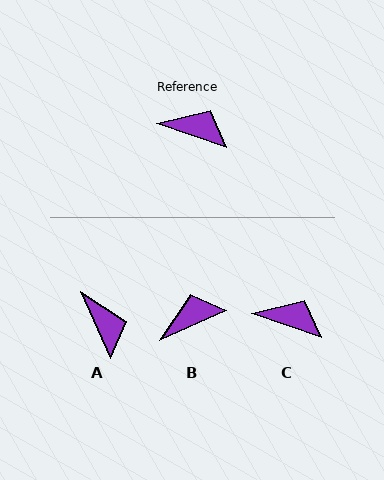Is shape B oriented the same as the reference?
No, it is off by about 42 degrees.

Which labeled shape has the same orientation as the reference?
C.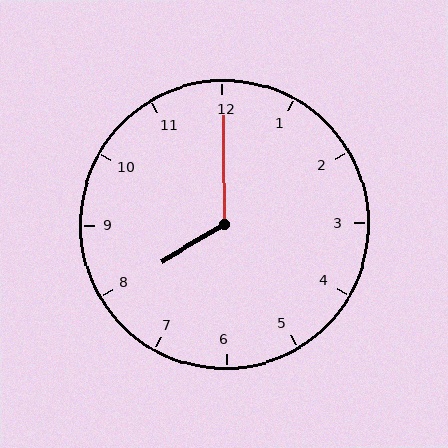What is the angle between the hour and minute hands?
Approximately 120 degrees.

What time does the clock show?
8:00.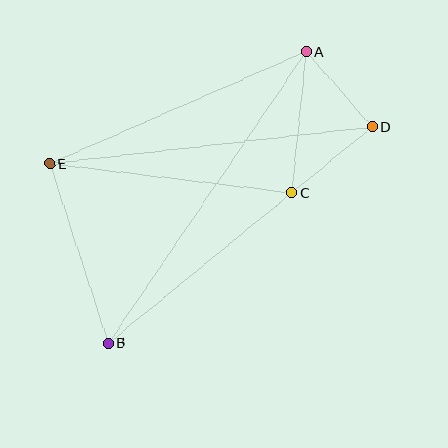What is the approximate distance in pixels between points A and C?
The distance between A and C is approximately 142 pixels.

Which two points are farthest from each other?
Points A and B are farthest from each other.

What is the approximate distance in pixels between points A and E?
The distance between A and E is approximately 280 pixels.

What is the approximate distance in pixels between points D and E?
The distance between D and E is approximately 324 pixels.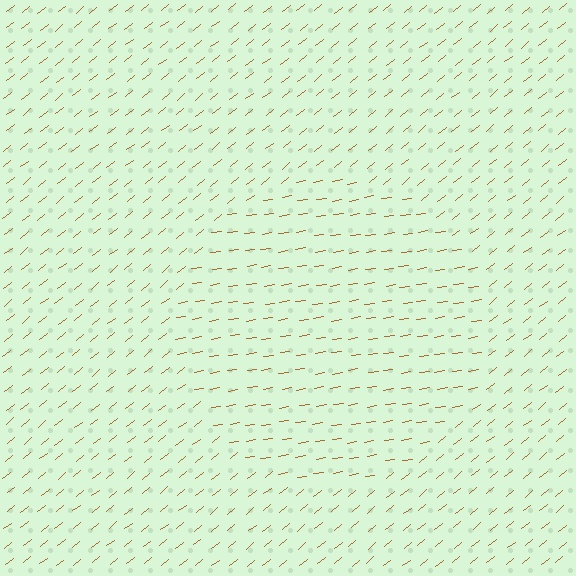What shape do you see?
I see a circle.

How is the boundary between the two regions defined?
The boundary is defined purely by a change in line orientation (approximately 30 degrees difference). All lines are the same color and thickness.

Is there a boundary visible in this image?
Yes, there is a texture boundary formed by a change in line orientation.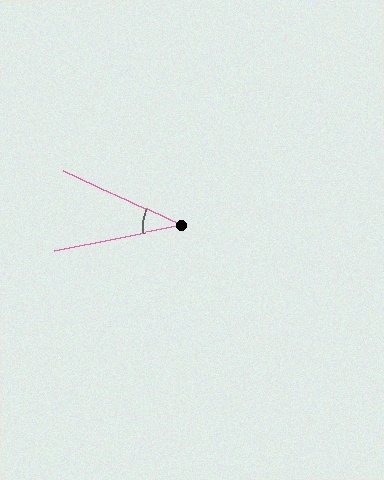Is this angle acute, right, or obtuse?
It is acute.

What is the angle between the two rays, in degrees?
Approximately 36 degrees.